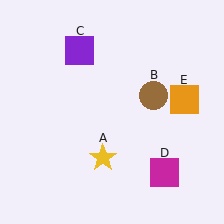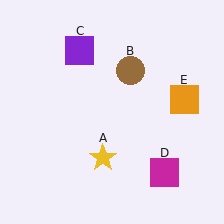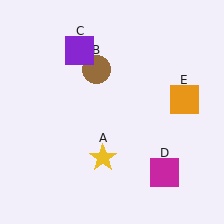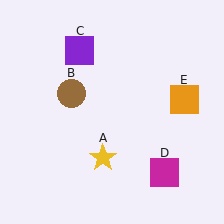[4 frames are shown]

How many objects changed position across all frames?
1 object changed position: brown circle (object B).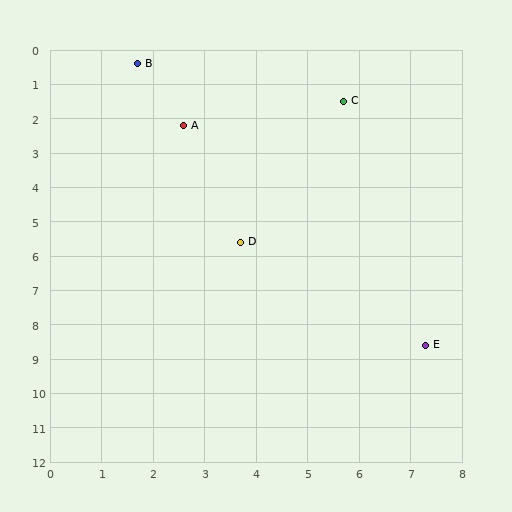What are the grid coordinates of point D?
Point D is at approximately (3.7, 5.6).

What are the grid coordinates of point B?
Point B is at approximately (1.7, 0.4).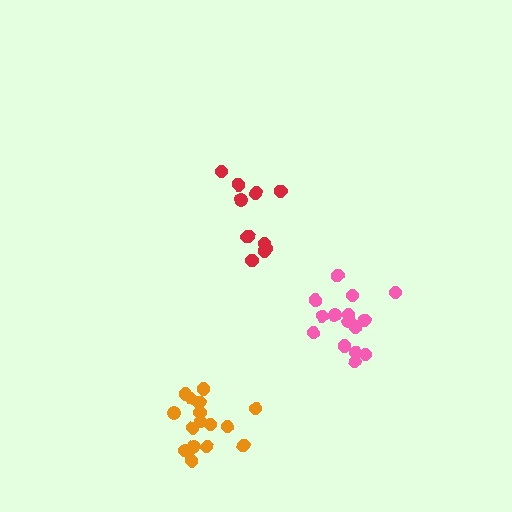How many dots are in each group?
Group 1: 17 dots, Group 2: 15 dots, Group 3: 11 dots (43 total).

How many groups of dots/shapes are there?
There are 3 groups.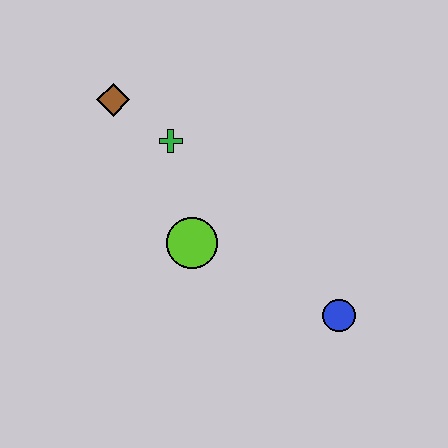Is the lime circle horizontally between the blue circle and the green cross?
Yes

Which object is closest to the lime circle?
The green cross is closest to the lime circle.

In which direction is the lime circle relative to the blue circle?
The lime circle is to the left of the blue circle.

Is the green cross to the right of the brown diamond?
Yes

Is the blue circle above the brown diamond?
No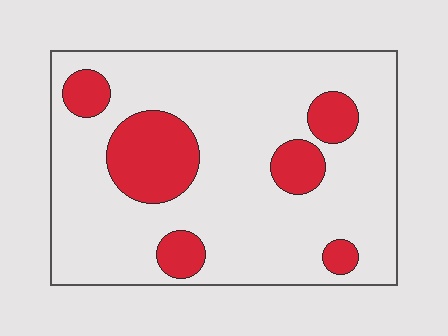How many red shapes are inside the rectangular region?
6.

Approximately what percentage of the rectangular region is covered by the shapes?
Approximately 20%.